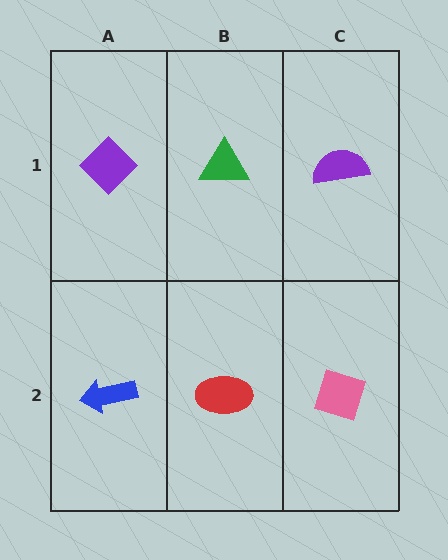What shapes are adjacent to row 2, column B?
A green triangle (row 1, column B), a blue arrow (row 2, column A), a pink diamond (row 2, column C).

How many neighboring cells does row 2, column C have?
2.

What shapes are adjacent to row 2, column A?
A purple diamond (row 1, column A), a red ellipse (row 2, column B).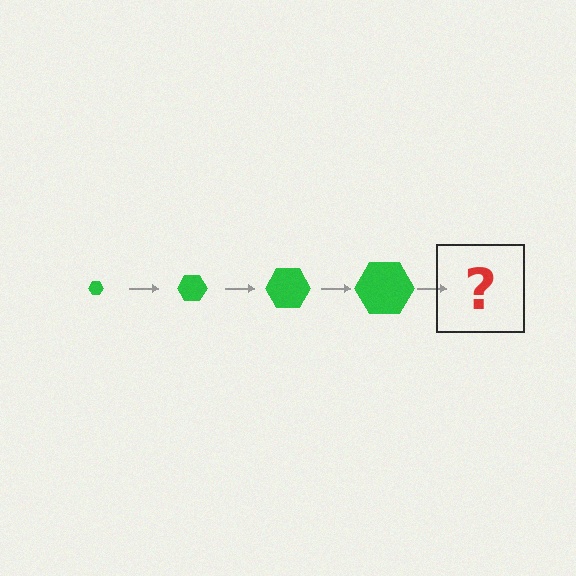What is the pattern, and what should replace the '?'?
The pattern is that the hexagon gets progressively larger each step. The '?' should be a green hexagon, larger than the previous one.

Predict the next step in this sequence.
The next step is a green hexagon, larger than the previous one.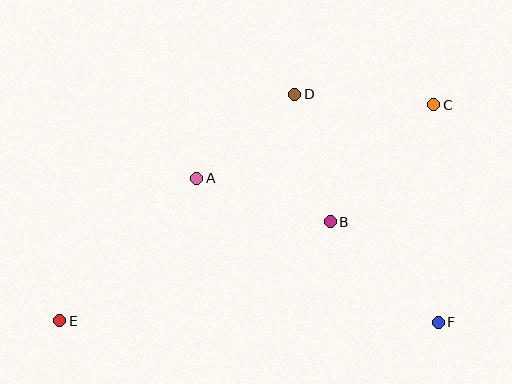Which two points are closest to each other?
Points A and D are closest to each other.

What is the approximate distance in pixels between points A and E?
The distance between A and E is approximately 198 pixels.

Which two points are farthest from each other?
Points C and E are farthest from each other.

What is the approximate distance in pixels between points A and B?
The distance between A and B is approximately 140 pixels.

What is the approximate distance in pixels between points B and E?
The distance between B and E is approximately 288 pixels.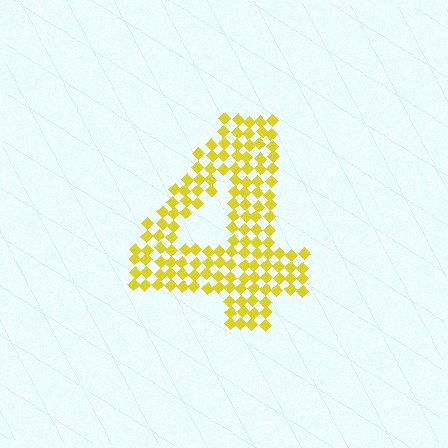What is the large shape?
The large shape is the digit 4.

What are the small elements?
The small elements are diamonds.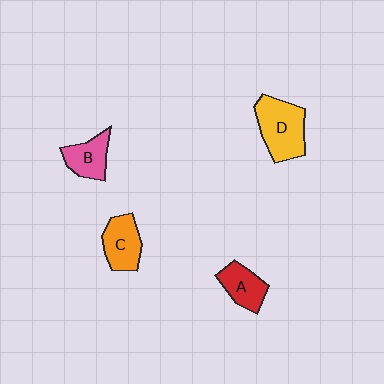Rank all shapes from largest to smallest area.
From largest to smallest: D (yellow), C (orange), B (pink), A (red).